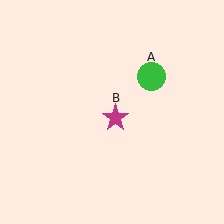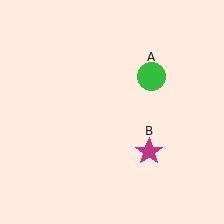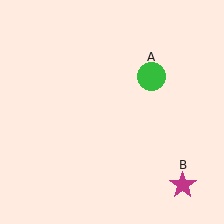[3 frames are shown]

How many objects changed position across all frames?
1 object changed position: magenta star (object B).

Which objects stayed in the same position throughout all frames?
Green circle (object A) remained stationary.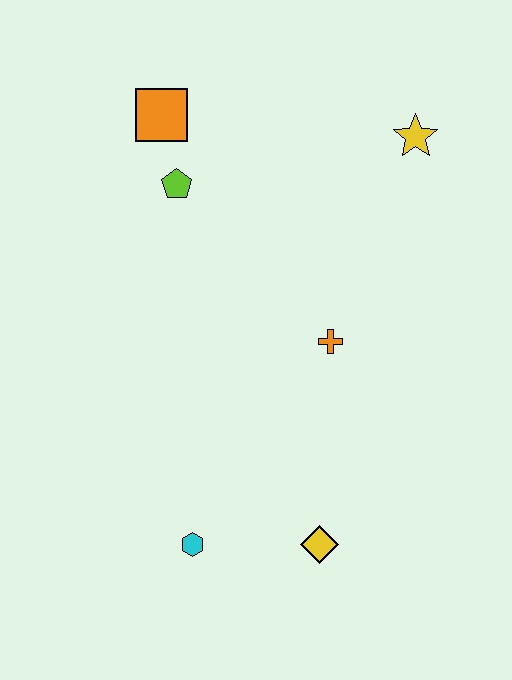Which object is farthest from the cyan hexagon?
The yellow star is farthest from the cyan hexagon.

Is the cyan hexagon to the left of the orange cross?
Yes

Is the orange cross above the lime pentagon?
No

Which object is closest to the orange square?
The lime pentagon is closest to the orange square.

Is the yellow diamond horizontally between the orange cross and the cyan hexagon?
Yes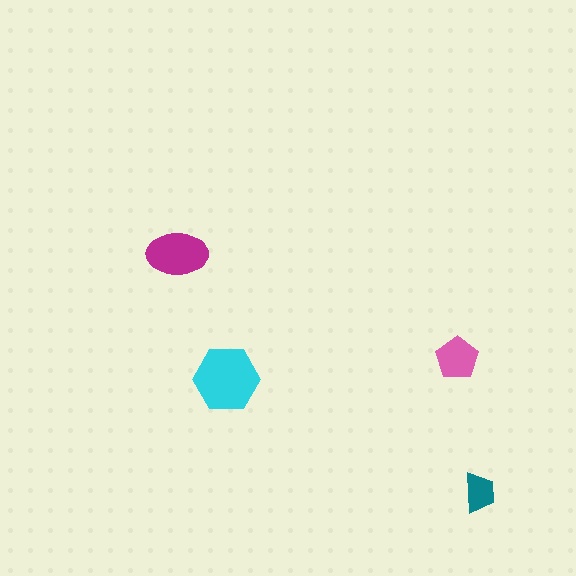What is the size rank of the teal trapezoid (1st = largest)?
4th.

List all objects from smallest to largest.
The teal trapezoid, the pink pentagon, the magenta ellipse, the cyan hexagon.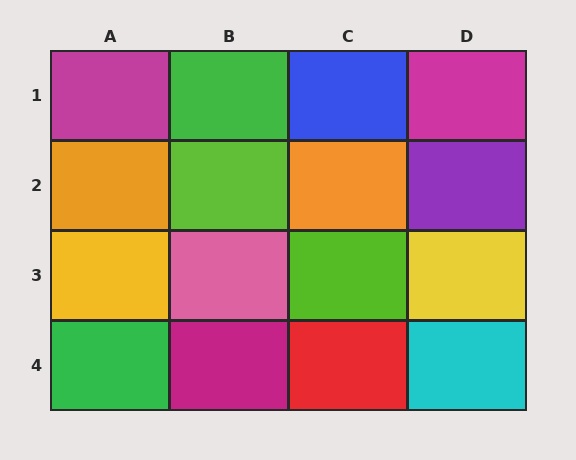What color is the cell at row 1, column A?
Magenta.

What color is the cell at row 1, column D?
Magenta.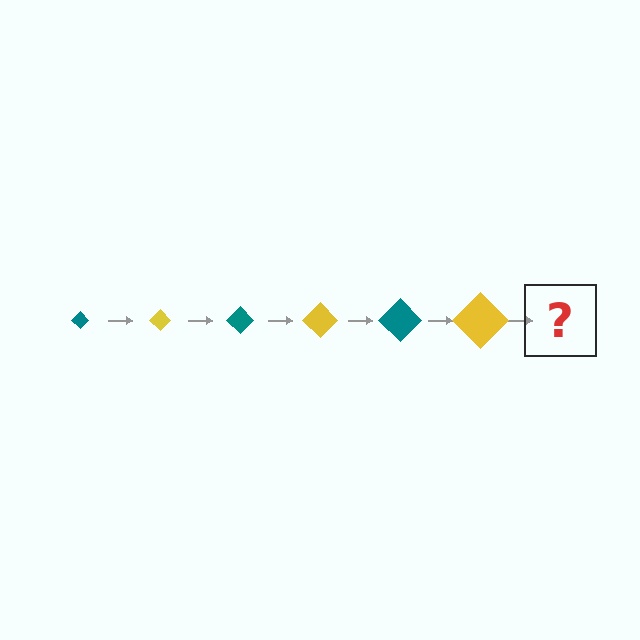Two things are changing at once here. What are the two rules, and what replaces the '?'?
The two rules are that the diamond grows larger each step and the color cycles through teal and yellow. The '?' should be a teal diamond, larger than the previous one.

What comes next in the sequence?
The next element should be a teal diamond, larger than the previous one.